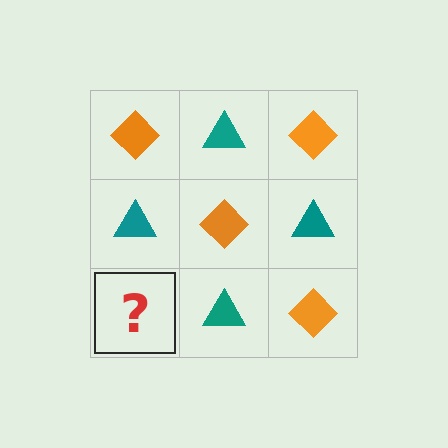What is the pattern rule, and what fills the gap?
The rule is that it alternates orange diamond and teal triangle in a checkerboard pattern. The gap should be filled with an orange diamond.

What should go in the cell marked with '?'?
The missing cell should contain an orange diamond.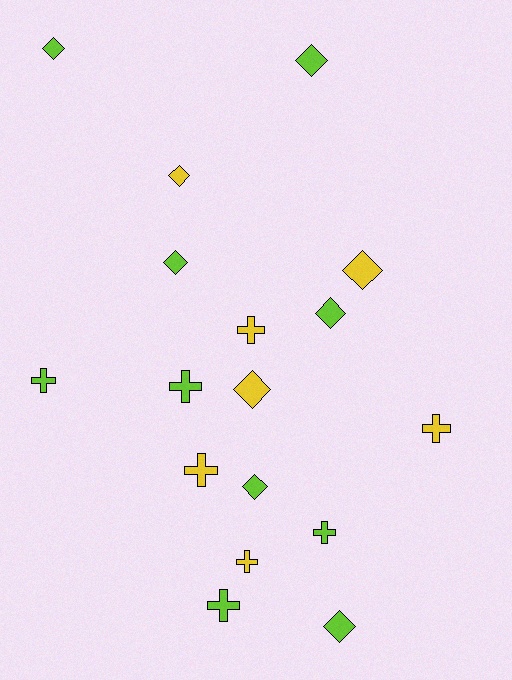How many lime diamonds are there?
There are 6 lime diamonds.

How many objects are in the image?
There are 17 objects.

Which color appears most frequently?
Lime, with 10 objects.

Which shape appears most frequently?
Diamond, with 9 objects.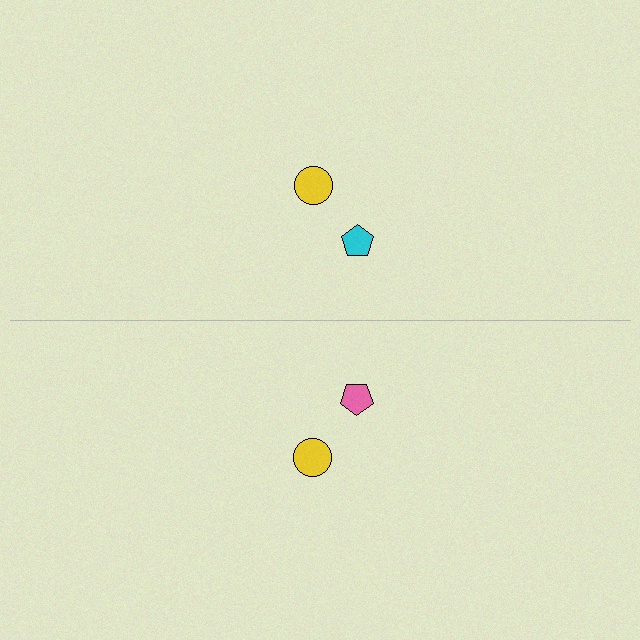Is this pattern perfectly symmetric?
No, the pattern is not perfectly symmetric. The pink pentagon on the bottom side breaks the symmetry — its mirror counterpart is cyan.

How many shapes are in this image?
There are 4 shapes in this image.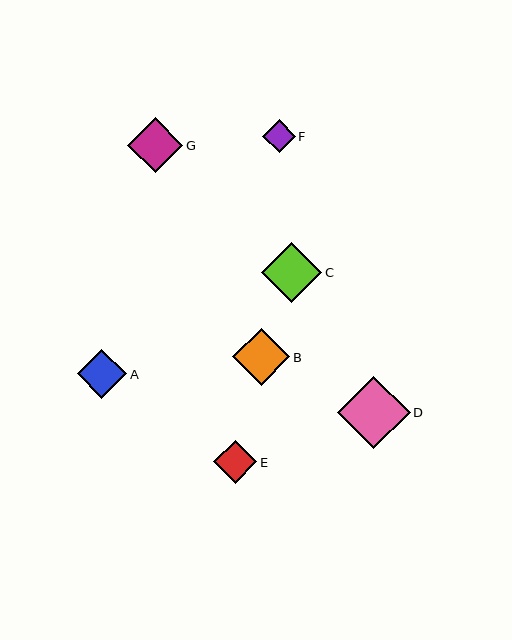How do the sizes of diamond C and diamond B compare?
Diamond C and diamond B are approximately the same size.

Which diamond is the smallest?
Diamond F is the smallest with a size of approximately 32 pixels.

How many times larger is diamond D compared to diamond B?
Diamond D is approximately 1.3 times the size of diamond B.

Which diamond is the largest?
Diamond D is the largest with a size of approximately 73 pixels.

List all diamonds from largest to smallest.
From largest to smallest: D, C, B, G, A, E, F.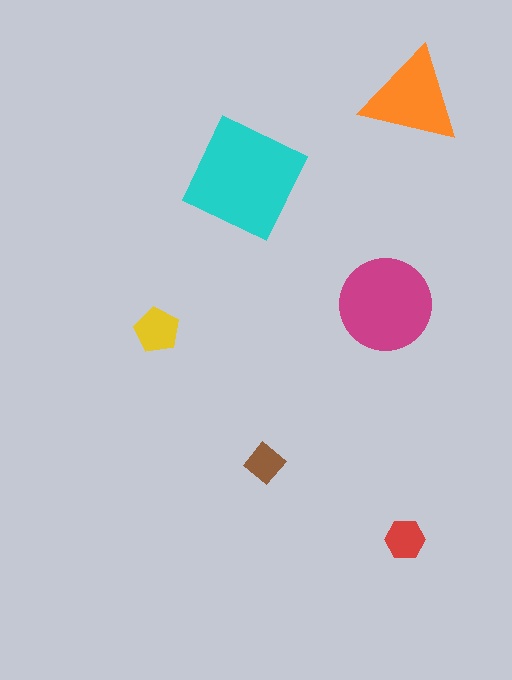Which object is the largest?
The cyan square.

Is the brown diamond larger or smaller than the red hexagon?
Smaller.